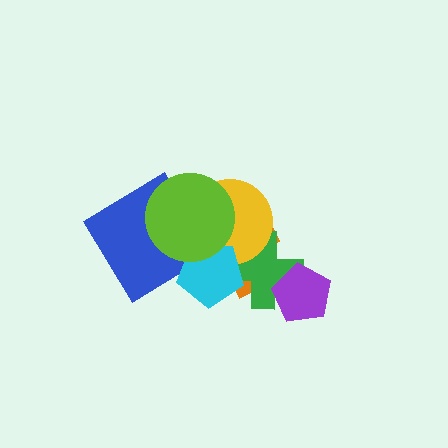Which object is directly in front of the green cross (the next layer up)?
The yellow circle is directly in front of the green cross.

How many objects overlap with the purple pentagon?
1 object overlaps with the purple pentagon.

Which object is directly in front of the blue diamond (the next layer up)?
The cyan pentagon is directly in front of the blue diamond.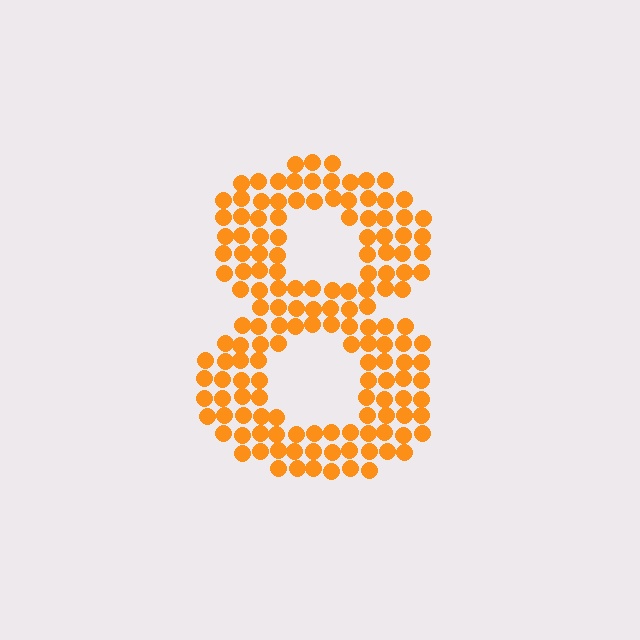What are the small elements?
The small elements are circles.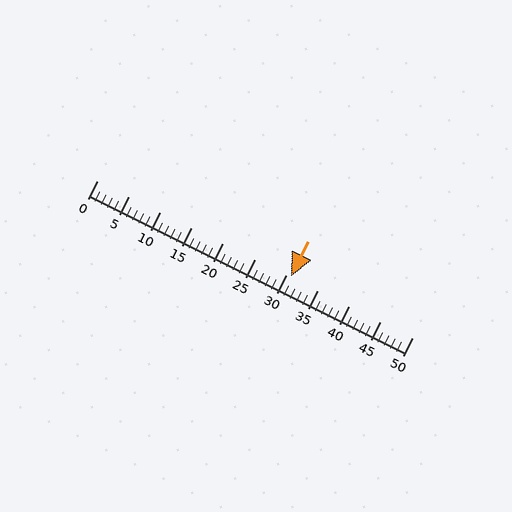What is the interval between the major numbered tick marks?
The major tick marks are spaced 5 units apart.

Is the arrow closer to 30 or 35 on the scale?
The arrow is closer to 30.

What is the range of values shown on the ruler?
The ruler shows values from 0 to 50.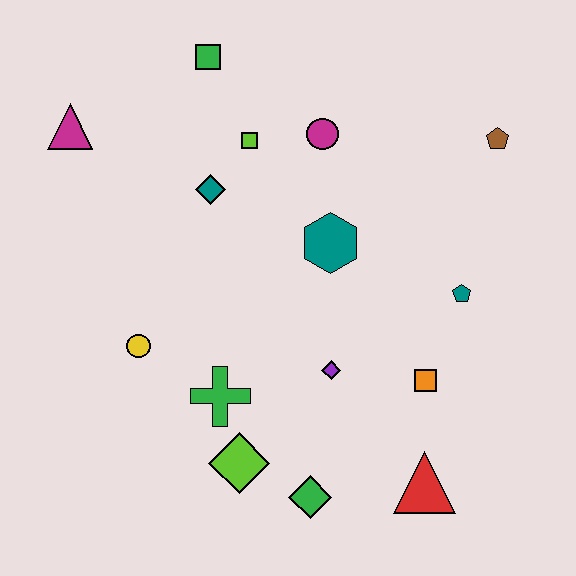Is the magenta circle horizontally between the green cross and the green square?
No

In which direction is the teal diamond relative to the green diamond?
The teal diamond is above the green diamond.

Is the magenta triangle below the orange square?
No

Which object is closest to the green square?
The lime square is closest to the green square.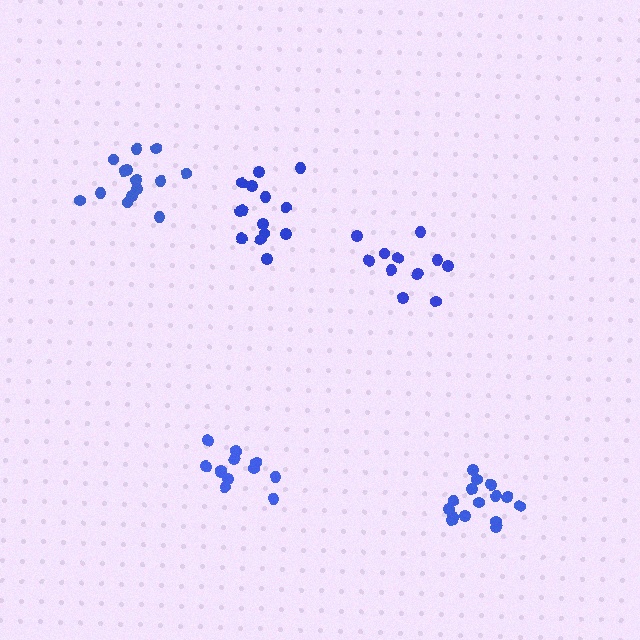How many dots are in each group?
Group 1: 15 dots, Group 2: 12 dots, Group 3: 14 dots, Group 4: 14 dots, Group 5: 11 dots (66 total).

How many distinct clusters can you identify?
There are 5 distinct clusters.